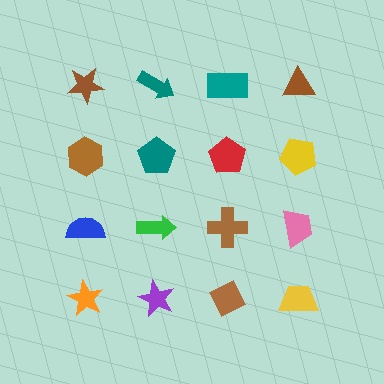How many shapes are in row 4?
4 shapes.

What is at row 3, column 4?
A pink trapezoid.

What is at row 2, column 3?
A red pentagon.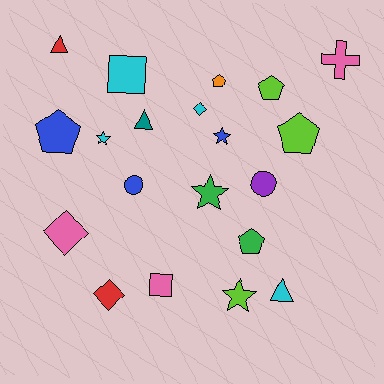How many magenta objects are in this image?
There are no magenta objects.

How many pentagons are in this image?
There are 5 pentagons.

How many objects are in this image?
There are 20 objects.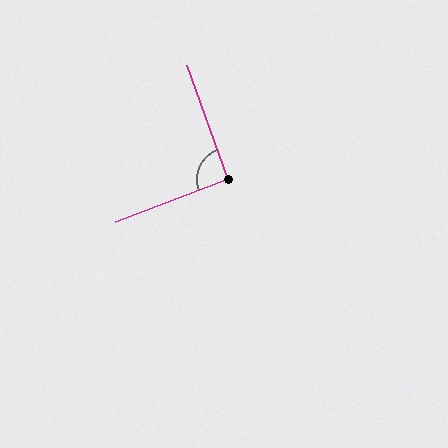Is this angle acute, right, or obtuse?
It is approximately a right angle.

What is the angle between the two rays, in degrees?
Approximately 91 degrees.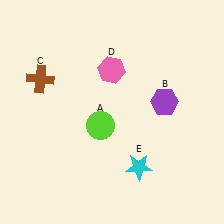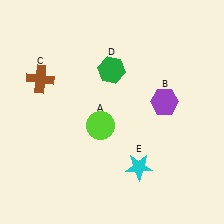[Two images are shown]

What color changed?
The hexagon (D) changed from pink in Image 1 to green in Image 2.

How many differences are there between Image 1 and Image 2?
There is 1 difference between the two images.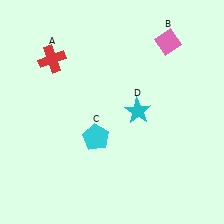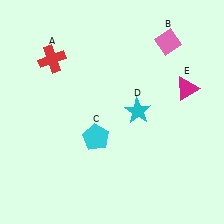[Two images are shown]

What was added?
A magenta triangle (E) was added in Image 2.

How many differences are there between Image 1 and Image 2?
There is 1 difference between the two images.